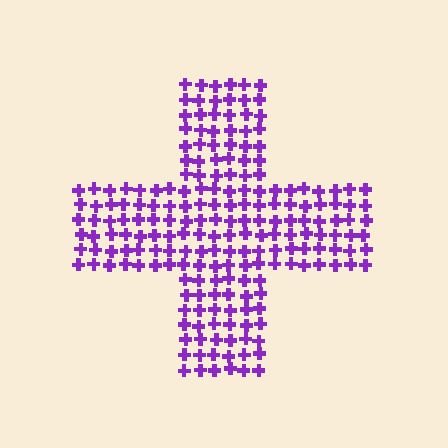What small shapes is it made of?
It is made of small crosses.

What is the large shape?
The large shape is a cross.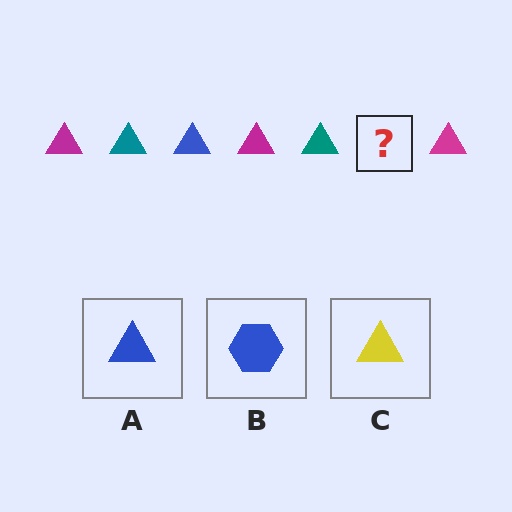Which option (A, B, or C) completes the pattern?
A.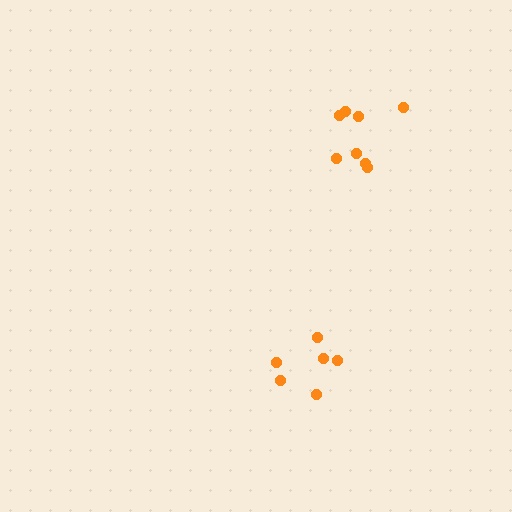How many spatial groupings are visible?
There are 2 spatial groupings.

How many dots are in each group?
Group 1: 6 dots, Group 2: 8 dots (14 total).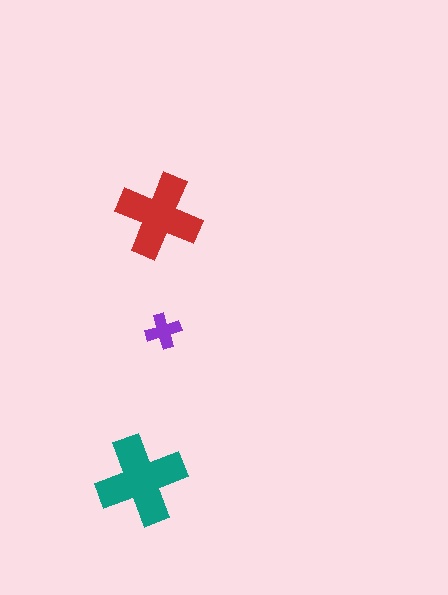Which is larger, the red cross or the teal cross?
The teal one.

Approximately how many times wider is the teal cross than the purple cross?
About 2.5 times wider.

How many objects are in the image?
There are 3 objects in the image.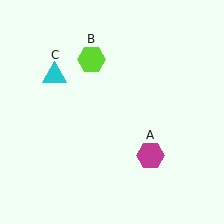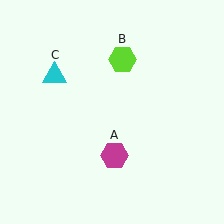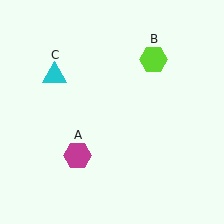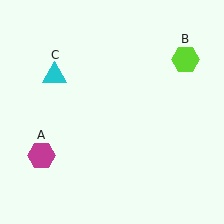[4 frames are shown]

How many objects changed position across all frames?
2 objects changed position: magenta hexagon (object A), lime hexagon (object B).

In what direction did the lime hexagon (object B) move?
The lime hexagon (object B) moved right.